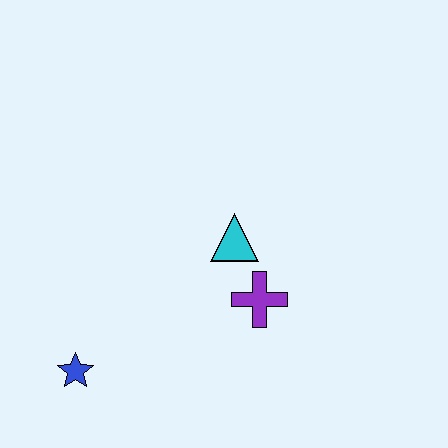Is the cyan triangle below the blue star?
No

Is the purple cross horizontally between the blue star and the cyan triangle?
No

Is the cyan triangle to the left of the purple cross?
Yes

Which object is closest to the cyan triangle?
The purple cross is closest to the cyan triangle.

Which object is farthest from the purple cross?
The blue star is farthest from the purple cross.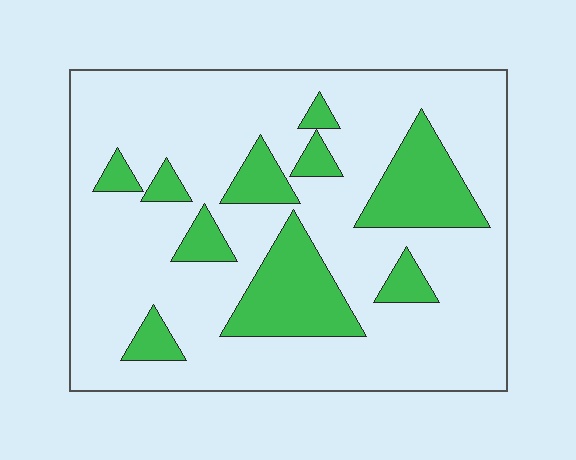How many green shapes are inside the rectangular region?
10.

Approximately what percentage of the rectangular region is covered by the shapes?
Approximately 20%.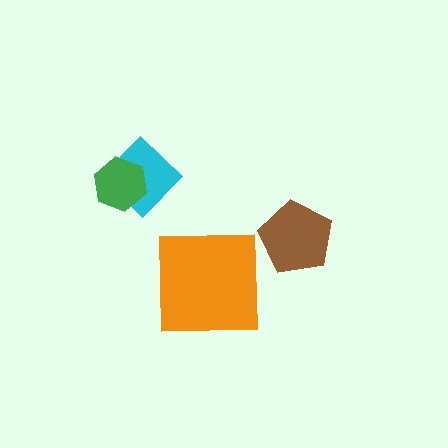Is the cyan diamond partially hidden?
Yes, it is partially covered by another shape.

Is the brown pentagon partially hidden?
No, no other shape covers it.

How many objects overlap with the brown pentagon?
0 objects overlap with the brown pentagon.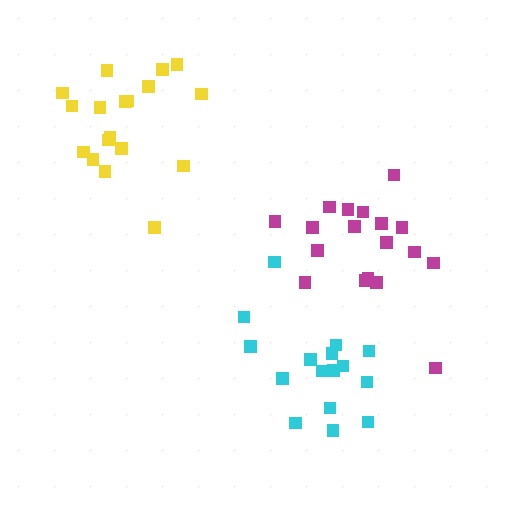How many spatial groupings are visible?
There are 3 spatial groupings.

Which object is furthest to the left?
The yellow cluster is leftmost.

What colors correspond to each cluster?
The clusters are colored: magenta, yellow, cyan.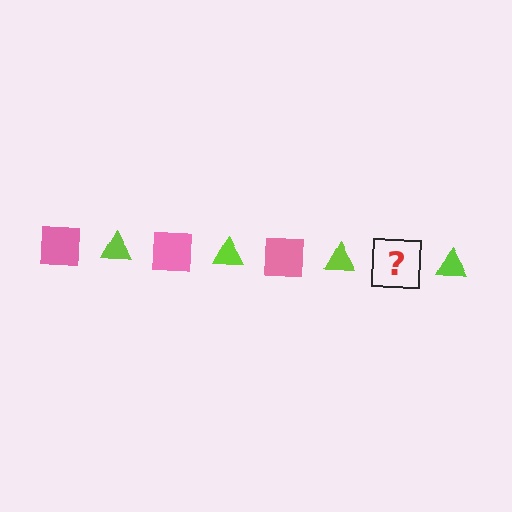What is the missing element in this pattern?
The missing element is a pink square.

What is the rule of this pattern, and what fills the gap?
The rule is that the pattern alternates between pink square and lime triangle. The gap should be filled with a pink square.